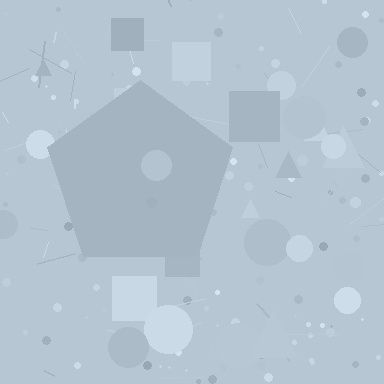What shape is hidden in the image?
A pentagon is hidden in the image.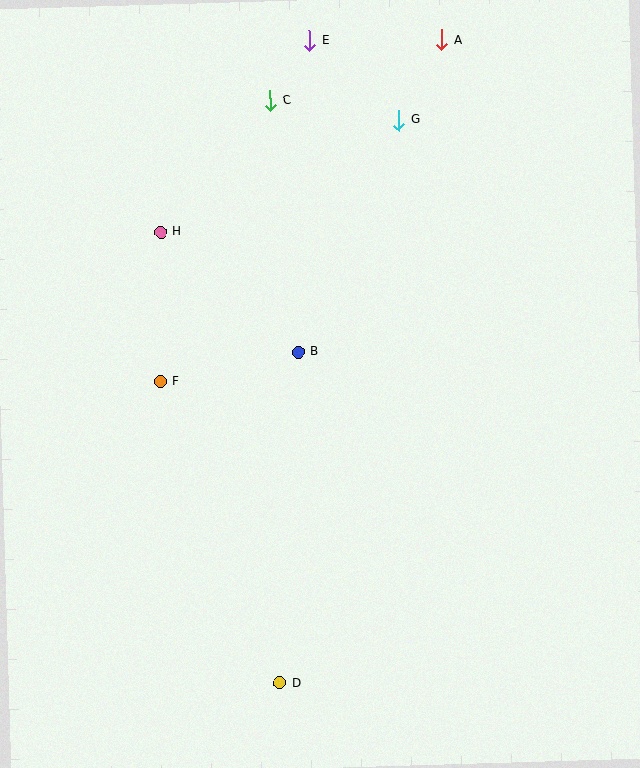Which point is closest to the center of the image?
Point B at (298, 352) is closest to the center.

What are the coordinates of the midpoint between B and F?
The midpoint between B and F is at (229, 367).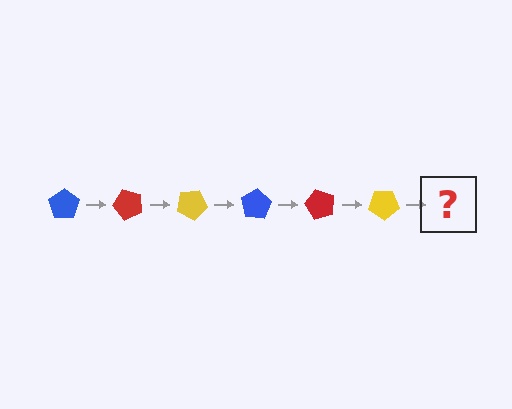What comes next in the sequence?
The next element should be a blue pentagon, rotated 300 degrees from the start.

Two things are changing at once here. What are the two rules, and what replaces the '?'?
The two rules are that it rotates 50 degrees each step and the color cycles through blue, red, and yellow. The '?' should be a blue pentagon, rotated 300 degrees from the start.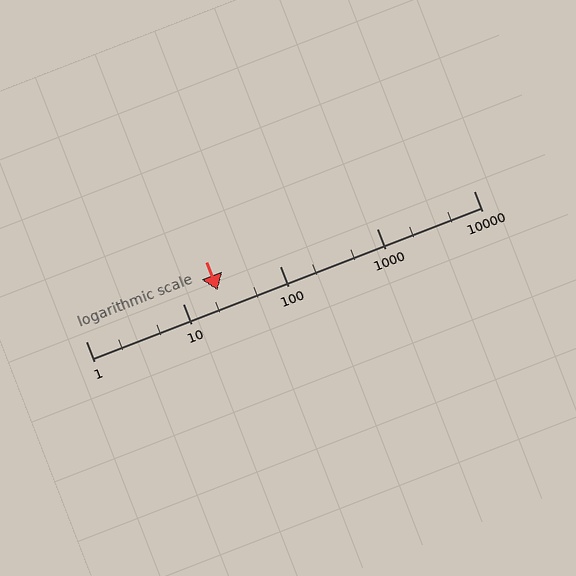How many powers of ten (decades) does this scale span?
The scale spans 4 decades, from 1 to 10000.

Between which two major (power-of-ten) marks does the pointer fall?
The pointer is between 10 and 100.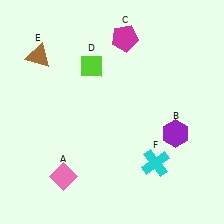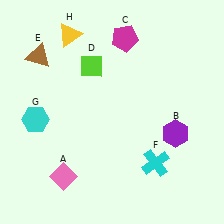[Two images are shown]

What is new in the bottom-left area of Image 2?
A cyan hexagon (G) was added in the bottom-left area of Image 2.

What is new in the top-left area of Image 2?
A yellow triangle (H) was added in the top-left area of Image 2.